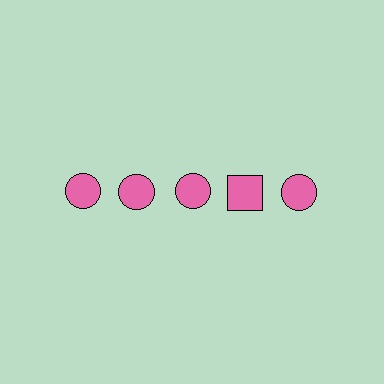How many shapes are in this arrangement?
There are 5 shapes arranged in a grid pattern.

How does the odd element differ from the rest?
It has a different shape: square instead of circle.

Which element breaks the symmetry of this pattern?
The pink square in the top row, second from right column breaks the symmetry. All other shapes are pink circles.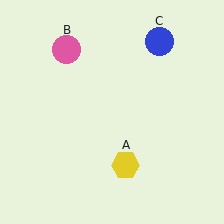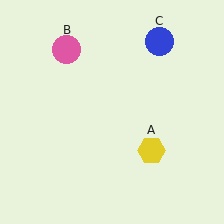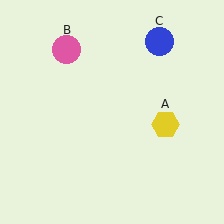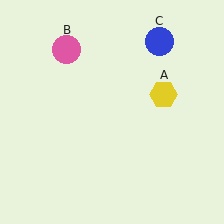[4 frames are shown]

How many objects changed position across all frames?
1 object changed position: yellow hexagon (object A).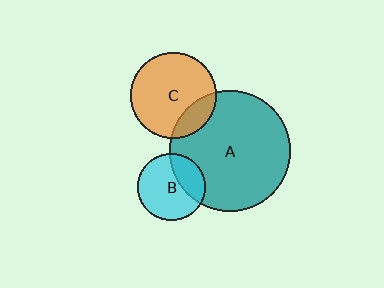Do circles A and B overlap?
Yes.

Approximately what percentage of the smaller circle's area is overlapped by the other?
Approximately 30%.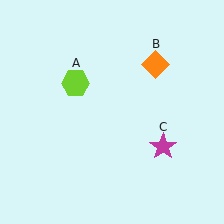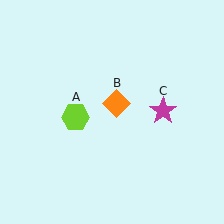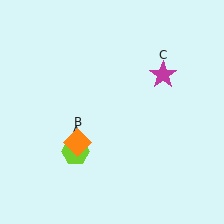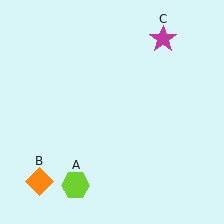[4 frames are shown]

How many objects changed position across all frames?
3 objects changed position: lime hexagon (object A), orange diamond (object B), magenta star (object C).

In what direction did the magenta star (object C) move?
The magenta star (object C) moved up.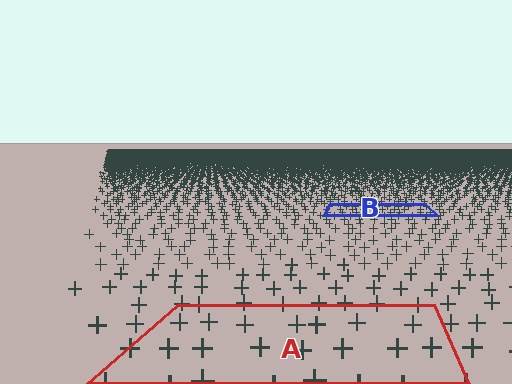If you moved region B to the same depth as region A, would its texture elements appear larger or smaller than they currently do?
They would appear larger. At a closer depth, the same texture elements are projected at a bigger on-screen size.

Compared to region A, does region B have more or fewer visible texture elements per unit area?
Region B has more texture elements per unit area — they are packed more densely because it is farther away.